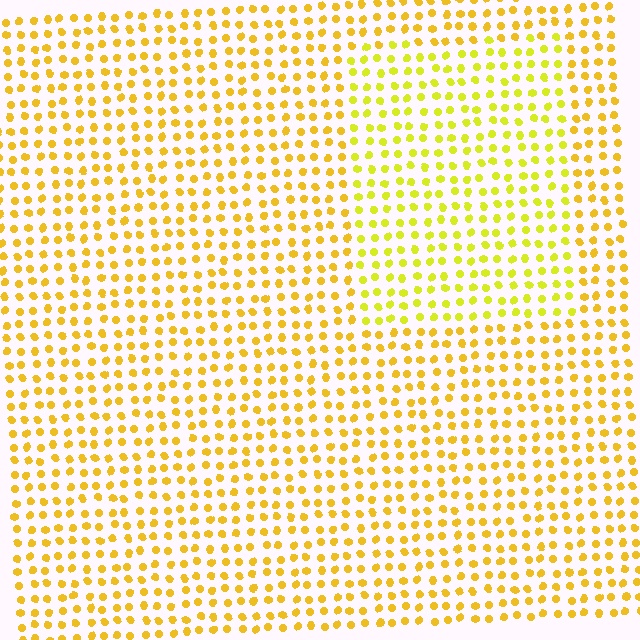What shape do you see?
I see a rectangle.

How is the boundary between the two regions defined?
The boundary is defined purely by a slight shift in hue (about 21 degrees). Spacing, size, and orientation are identical on both sides.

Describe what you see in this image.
The image is filled with small yellow elements in a uniform arrangement. A rectangle-shaped region is visible where the elements are tinted to a slightly different hue, forming a subtle color boundary.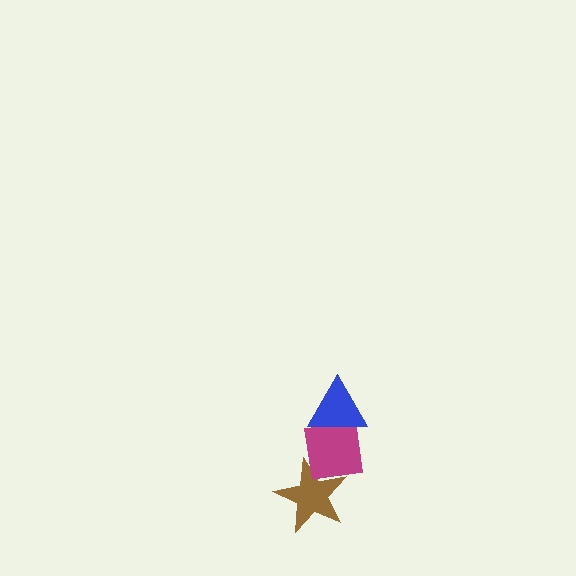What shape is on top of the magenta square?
The blue triangle is on top of the magenta square.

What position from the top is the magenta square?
The magenta square is 2nd from the top.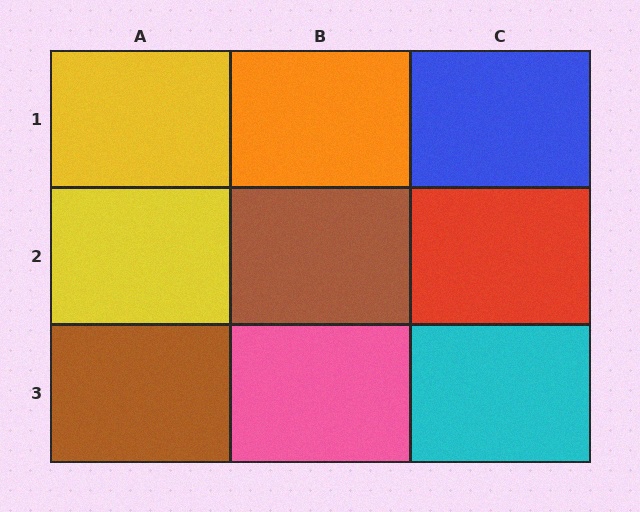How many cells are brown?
2 cells are brown.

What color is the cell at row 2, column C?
Red.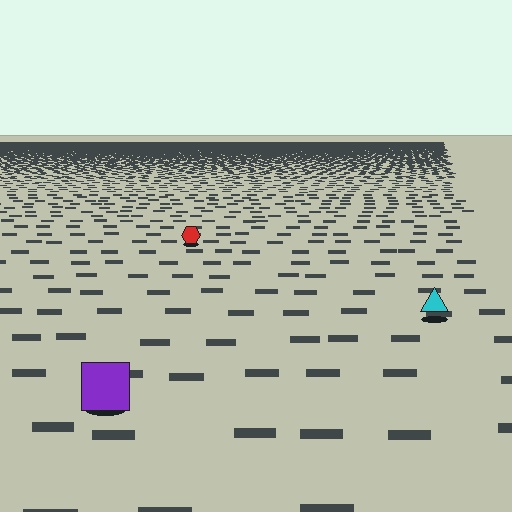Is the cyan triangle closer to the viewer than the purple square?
No. The purple square is closer — you can tell from the texture gradient: the ground texture is coarser near it.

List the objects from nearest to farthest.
From nearest to farthest: the purple square, the cyan triangle, the red hexagon.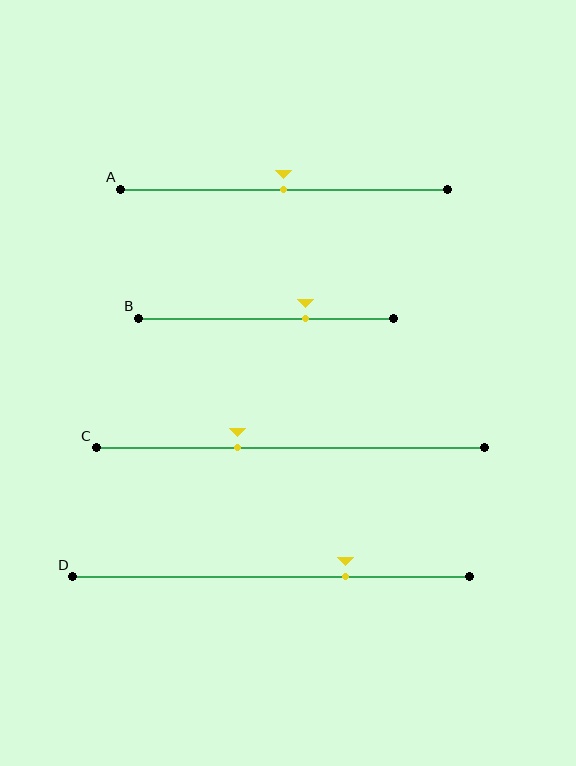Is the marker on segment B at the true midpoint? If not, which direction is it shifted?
No, the marker on segment B is shifted to the right by about 15% of the segment length.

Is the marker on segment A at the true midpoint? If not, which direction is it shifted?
Yes, the marker on segment A is at the true midpoint.